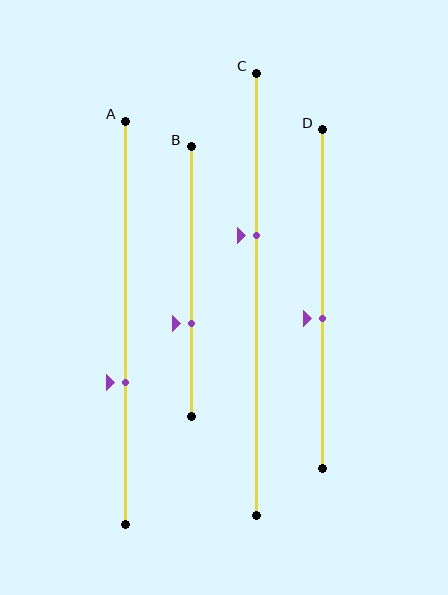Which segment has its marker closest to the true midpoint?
Segment D has its marker closest to the true midpoint.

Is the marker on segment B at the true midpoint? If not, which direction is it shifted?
No, the marker on segment B is shifted downward by about 16% of the segment length.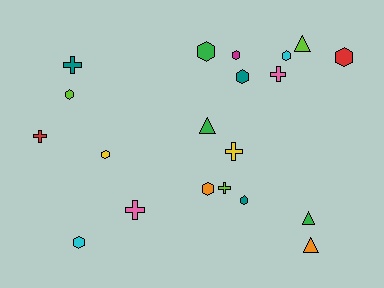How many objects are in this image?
There are 20 objects.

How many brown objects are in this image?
There are no brown objects.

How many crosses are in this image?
There are 6 crosses.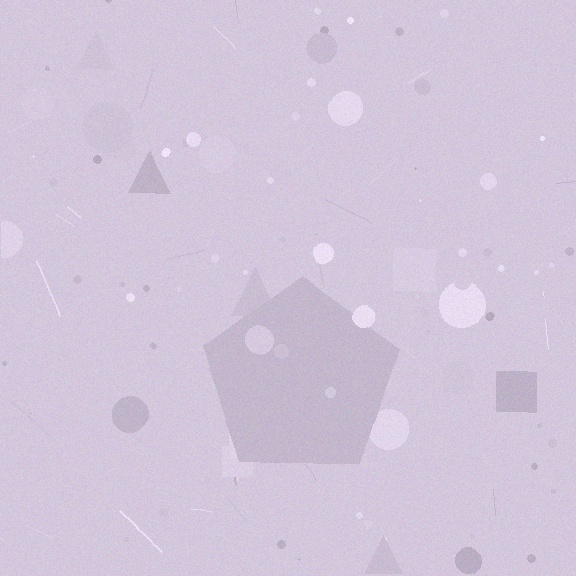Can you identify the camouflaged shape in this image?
The camouflaged shape is a pentagon.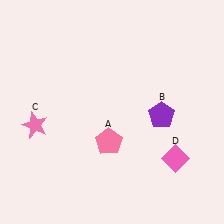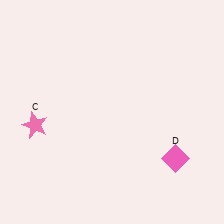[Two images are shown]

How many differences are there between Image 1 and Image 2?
There are 2 differences between the two images.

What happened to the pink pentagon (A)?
The pink pentagon (A) was removed in Image 2. It was in the bottom-left area of Image 1.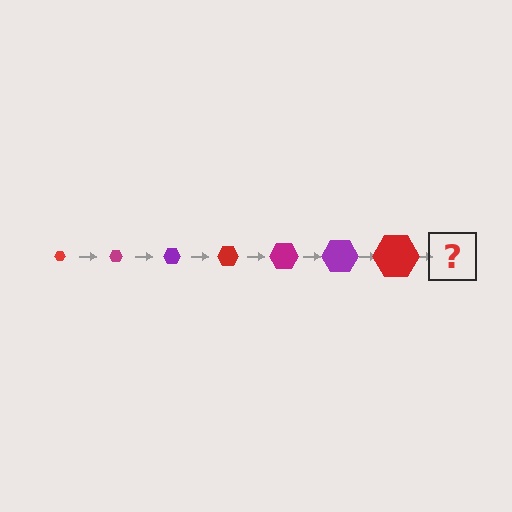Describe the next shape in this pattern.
It should be a magenta hexagon, larger than the previous one.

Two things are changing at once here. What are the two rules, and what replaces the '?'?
The two rules are that the hexagon grows larger each step and the color cycles through red, magenta, and purple. The '?' should be a magenta hexagon, larger than the previous one.